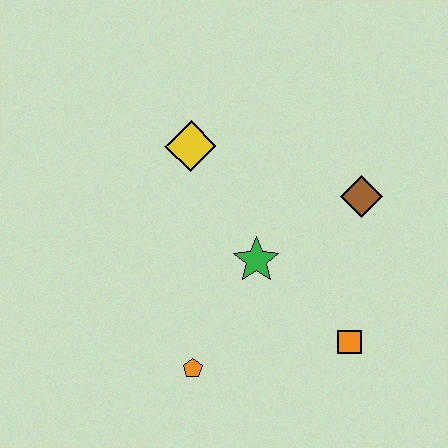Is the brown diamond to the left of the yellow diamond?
No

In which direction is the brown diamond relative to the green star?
The brown diamond is to the right of the green star.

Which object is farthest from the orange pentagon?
The brown diamond is farthest from the orange pentagon.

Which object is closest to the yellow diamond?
The green star is closest to the yellow diamond.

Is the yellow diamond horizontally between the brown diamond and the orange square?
No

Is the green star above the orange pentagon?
Yes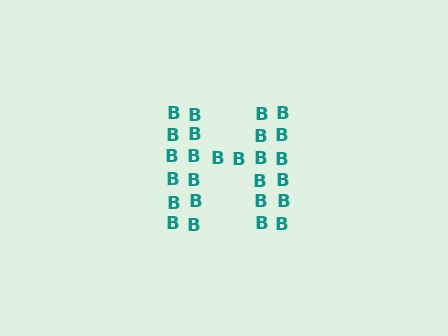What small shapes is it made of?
It is made of small letter B's.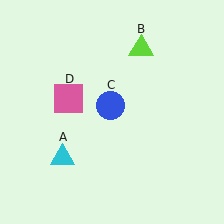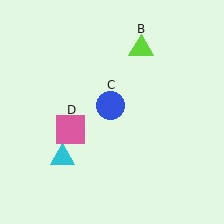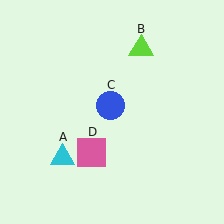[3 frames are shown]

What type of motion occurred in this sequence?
The pink square (object D) rotated counterclockwise around the center of the scene.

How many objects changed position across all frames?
1 object changed position: pink square (object D).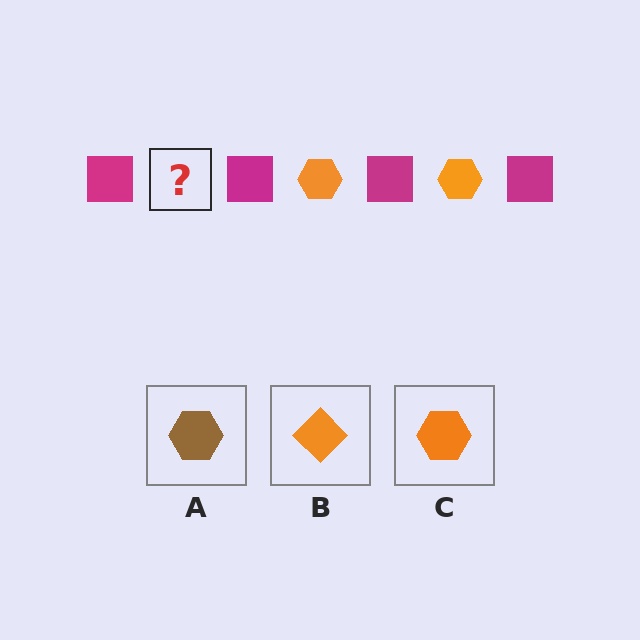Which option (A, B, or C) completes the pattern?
C.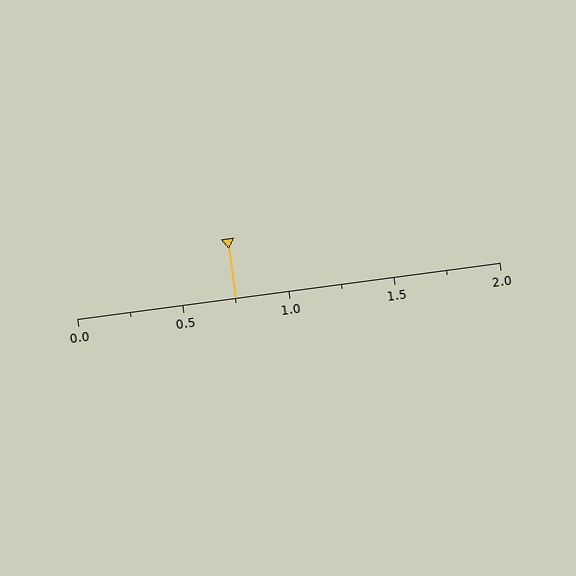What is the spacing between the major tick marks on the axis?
The major ticks are spaced 0.5 apart.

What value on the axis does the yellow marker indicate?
The marker indicates approximately 0.75.